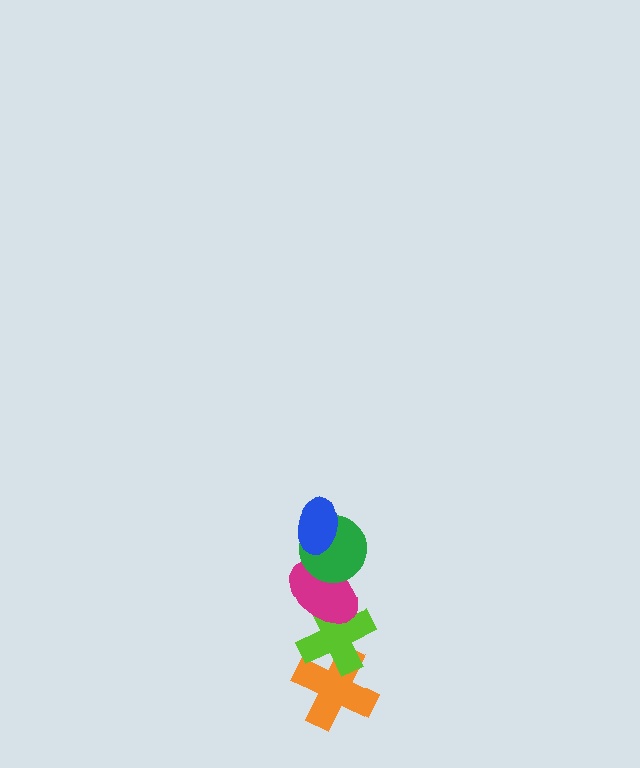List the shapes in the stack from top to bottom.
From top to bottom: the blue ellipse, the green circle, the magenta ellipse, the lime cross, the orange cross.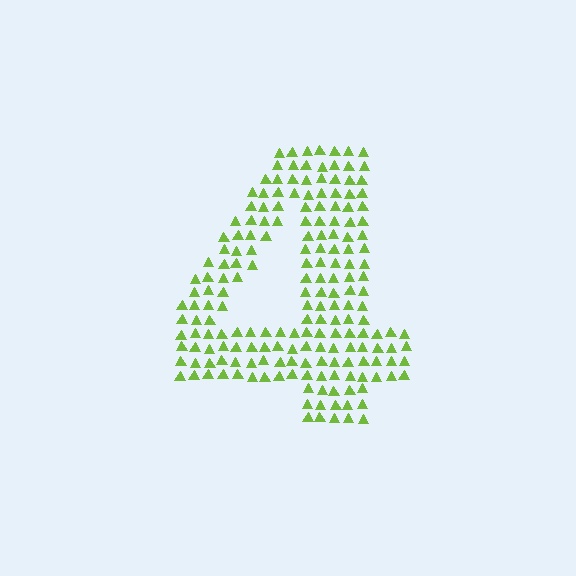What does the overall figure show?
The overall figure shows the digit 4.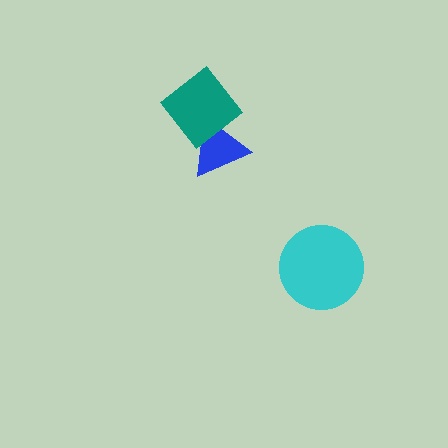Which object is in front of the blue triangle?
The teal diamond is in front of the blue triangle.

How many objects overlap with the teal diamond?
1 object overlaps with the teal diamond.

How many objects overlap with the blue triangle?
1 object overlaps with the blue triangle.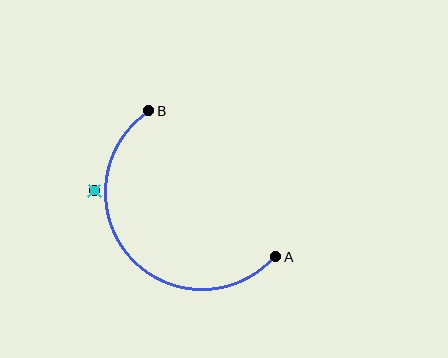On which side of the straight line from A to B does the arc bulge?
The arc bulges below and to the left of the straight line connecting A and B.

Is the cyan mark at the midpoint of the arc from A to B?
No — the cyan mark does not lie on the arc at all. It sits slightly outside the curve.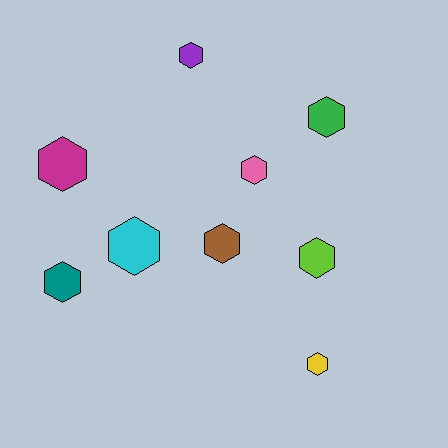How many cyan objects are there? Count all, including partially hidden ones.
There is 1 cyan object.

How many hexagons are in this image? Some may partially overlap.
There are 9 hexagons.